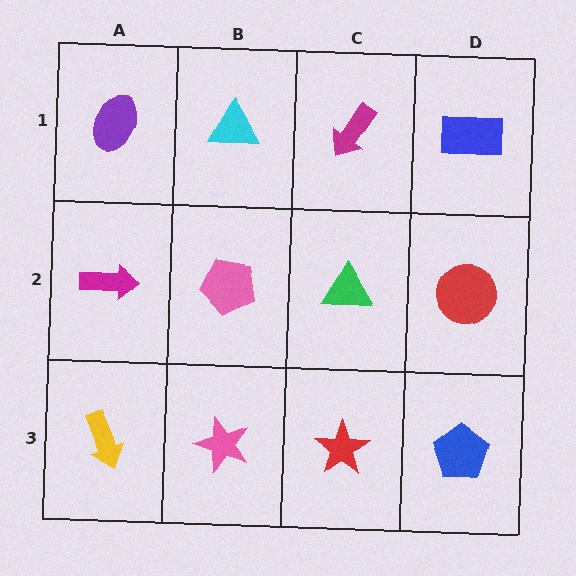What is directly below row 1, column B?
A pink pentagon.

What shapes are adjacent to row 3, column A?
A magenta arrow (row 2, column A), a pink star (row 3, column B).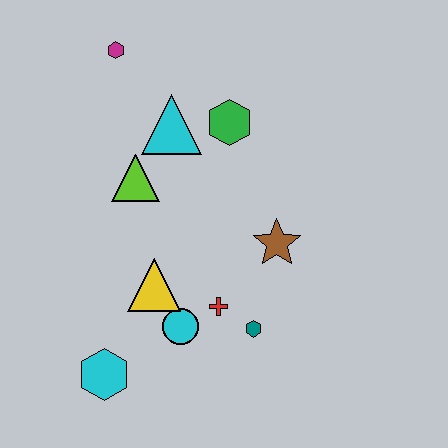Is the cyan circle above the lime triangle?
No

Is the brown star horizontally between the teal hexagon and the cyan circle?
No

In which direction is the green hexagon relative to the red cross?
The green hexagon is above the red cross.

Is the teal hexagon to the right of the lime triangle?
Yes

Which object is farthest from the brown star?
The magenta hexagon is farthest from the brown star.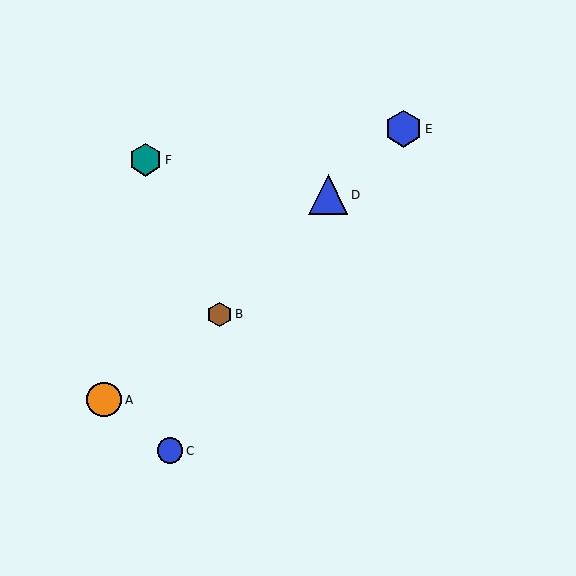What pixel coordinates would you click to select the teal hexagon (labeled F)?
Click at (146, 160) to select the teal hexagon F.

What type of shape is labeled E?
Shape E is a blue hexagon.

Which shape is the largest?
The blue triangle (labeled D) is the largest.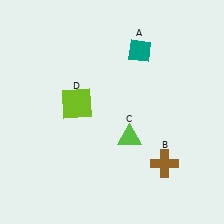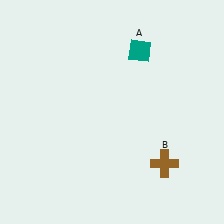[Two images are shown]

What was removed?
The lime triangle (C), the lime square (D) were removed in Image 2.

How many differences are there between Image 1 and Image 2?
There are 2 differences between the two images.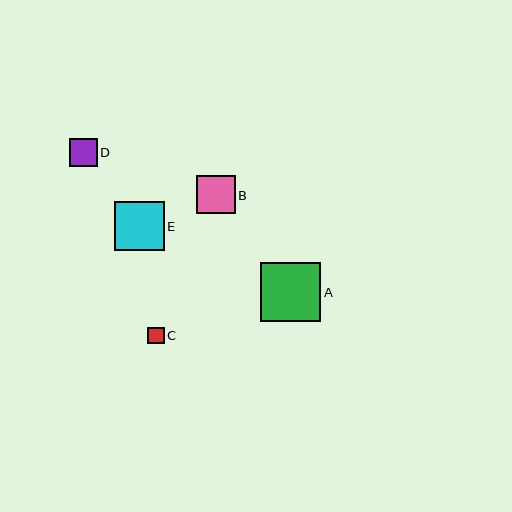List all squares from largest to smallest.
From largest to smallest: A, E, B, D, C.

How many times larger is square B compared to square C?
Square B is approximately 2.3 times the size of square C.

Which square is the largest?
Square A is the largest with a size of approximately 60 pixels.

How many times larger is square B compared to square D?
Square B is approximately 1.4 times the size of square D.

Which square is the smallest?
Square C is the smallest with a size of approximately 17 pixels.